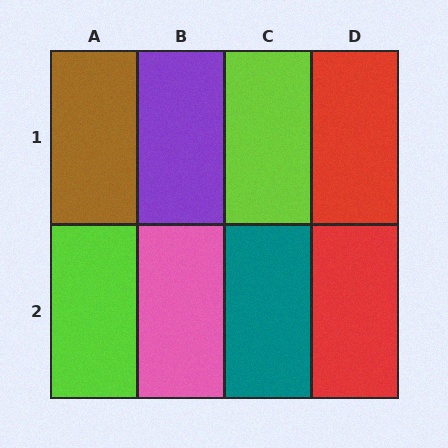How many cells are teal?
1 cell is teal.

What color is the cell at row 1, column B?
Purple.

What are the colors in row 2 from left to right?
Lime, pink, teal, red.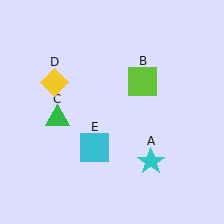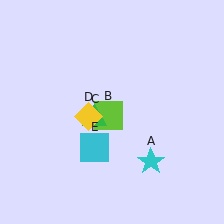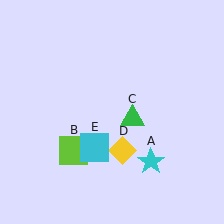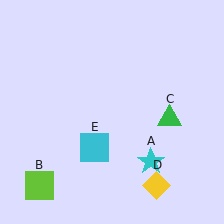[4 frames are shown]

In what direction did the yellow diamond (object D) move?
The yellow diamond (object D) moved down and to the right.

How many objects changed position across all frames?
3 objects changed position: lime square (object B), green triangle (object C), yellow diamond (object D).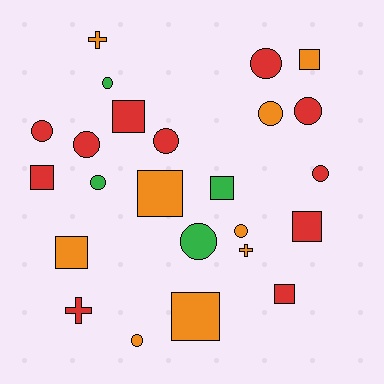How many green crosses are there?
There are no green crosses.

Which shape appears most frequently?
Circle, with 12 objects.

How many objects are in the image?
There are 24 objects.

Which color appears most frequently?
Red, with 11 objects.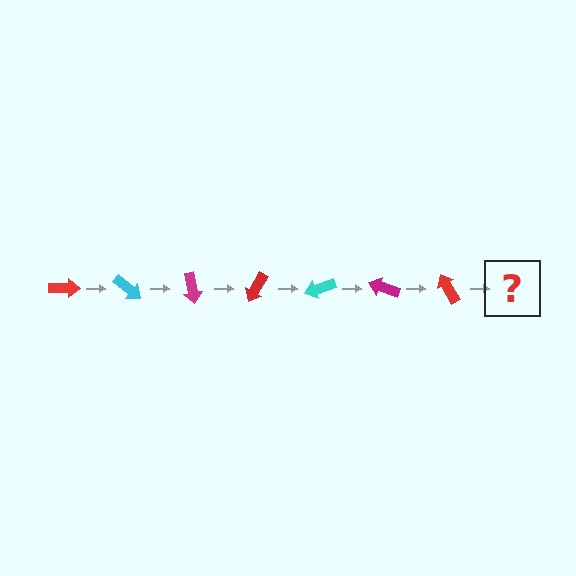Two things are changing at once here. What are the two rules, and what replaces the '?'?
The two rules are that it rotates 40 degrees each step and the color cycles through red, cyan, and magenta. The '?' should be a cyan arrow, rotated 280 degrees from the start.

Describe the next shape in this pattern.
It should be a cyan arrow, rotated 280 degrees from the start.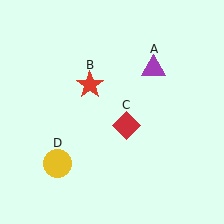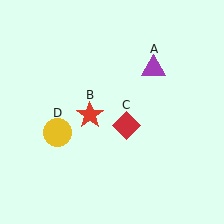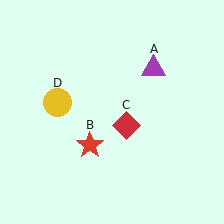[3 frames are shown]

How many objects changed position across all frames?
2 objects changed position: red star (object B), yellow circle (object D).